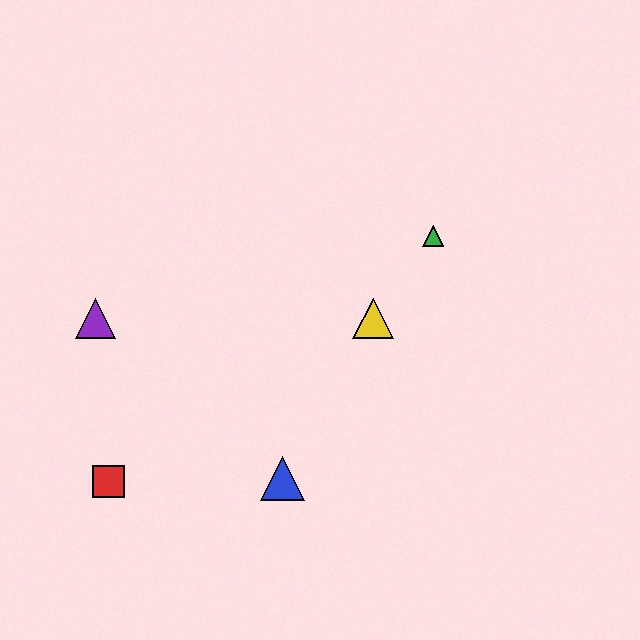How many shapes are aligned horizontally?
2 shapes (the yellow triangle, the purple triangle) are aligned horizontally.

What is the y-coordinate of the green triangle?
The green triangle is at y≈236.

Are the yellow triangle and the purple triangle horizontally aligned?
Yes, both are at y≈318.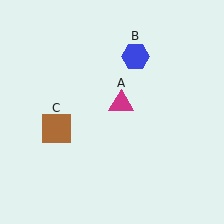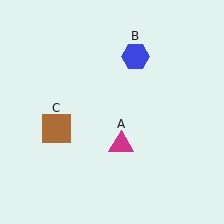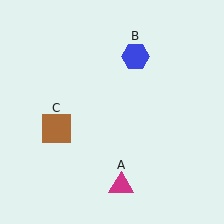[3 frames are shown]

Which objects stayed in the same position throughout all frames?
Blue hexagon (object B) and brown square (object C) remained stationary.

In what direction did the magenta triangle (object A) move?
The magenta triangle (object A) moved down.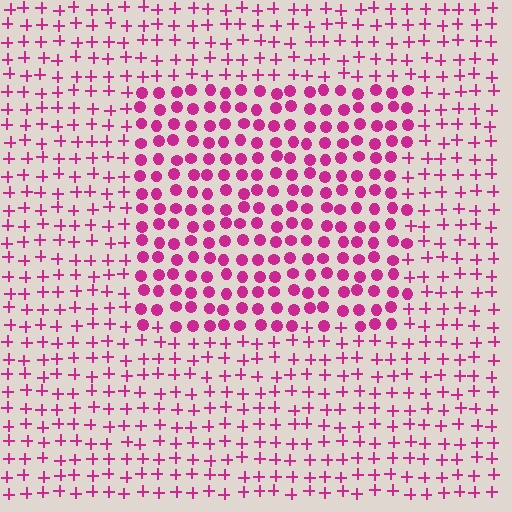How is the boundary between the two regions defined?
The boundary is defined by a change in element shape: circles inside vs. plus signs outside. All elements share the same color and spacing.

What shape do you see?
I see a rectangle.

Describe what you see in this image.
The image is filled with small magenta elements arranged in a uniform grid. A rectangle-shaped region contains circles, while the surrounding area contains plus signs. The boundary is defined purely by the change in element shape.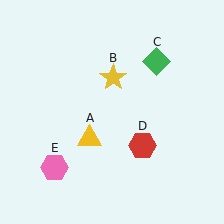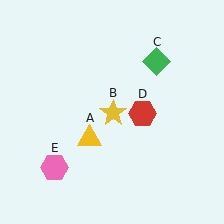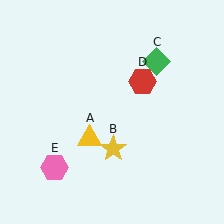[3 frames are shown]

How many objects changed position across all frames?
2 objects changed position: yellow star (object B), red hexagon (object D).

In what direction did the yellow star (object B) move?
The yellow star (object B) moved down.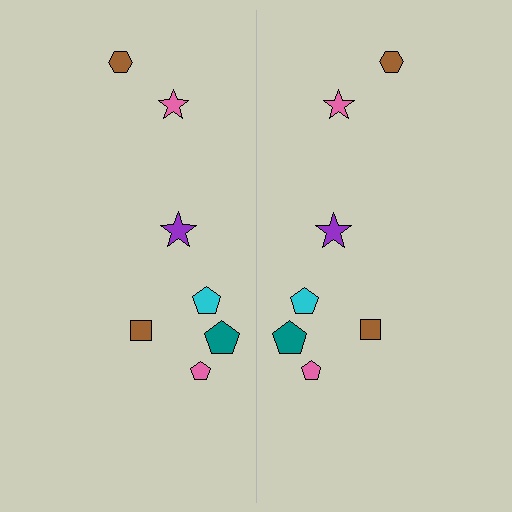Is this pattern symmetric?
Yes, this pattern has bilateral (reflection) symmetry.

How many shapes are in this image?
There are 14 shapes in this image.